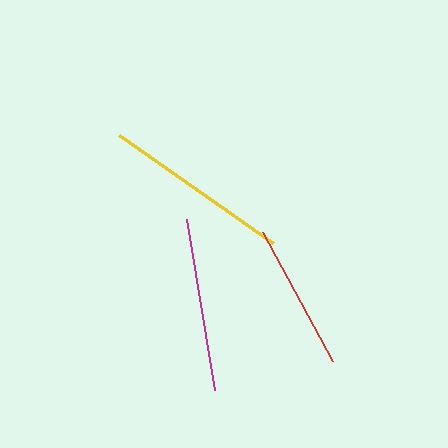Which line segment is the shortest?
The red line is the shortest at approximately 147 pixels.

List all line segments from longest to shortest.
From longest to shortest: yellow, magenta, red.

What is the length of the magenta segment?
The magenta segment is approximately 173 pixels long.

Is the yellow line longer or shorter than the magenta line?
The yellow line is longer than the magenta line.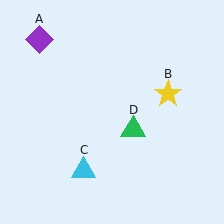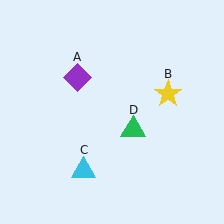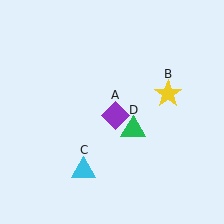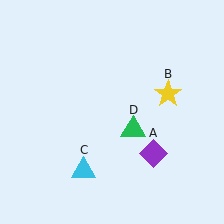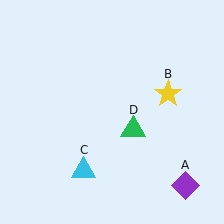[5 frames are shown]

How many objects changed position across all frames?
1 object changed position: purple diamond (object A).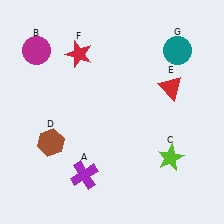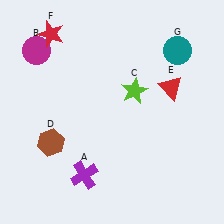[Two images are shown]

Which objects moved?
The objects that moved are: the lime star (C), the red star (F).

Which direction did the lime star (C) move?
The lime star (C) moved up.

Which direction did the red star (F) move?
The red star (F) moved left.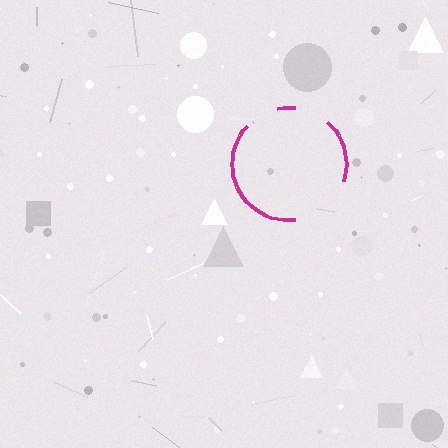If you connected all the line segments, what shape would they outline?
They would outline a circle.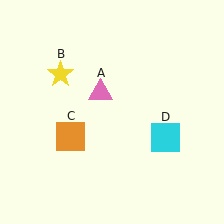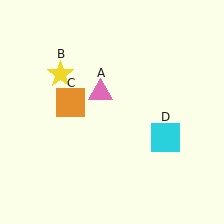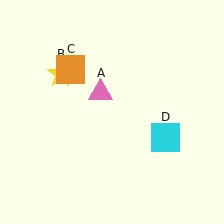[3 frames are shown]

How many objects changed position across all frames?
1 object changed position: orange square (object C).